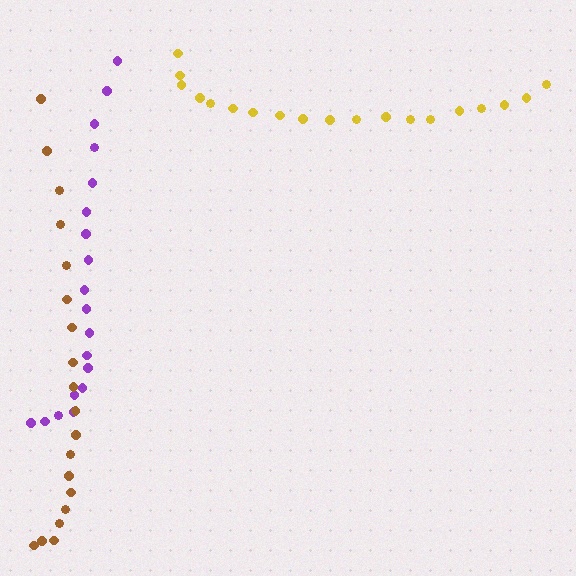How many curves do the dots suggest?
There are 3 distinct paths.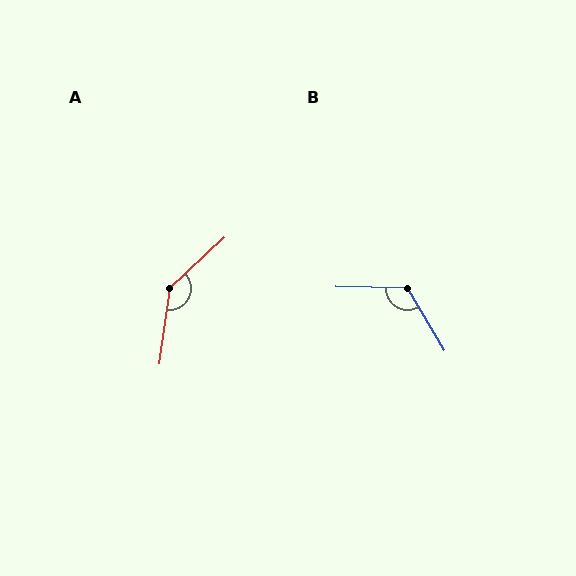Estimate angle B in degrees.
Approximately 122 degrees.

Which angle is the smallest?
B, at approximately 122 degrees.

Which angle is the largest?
A, at approximately 141 degrees.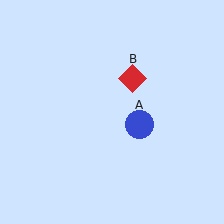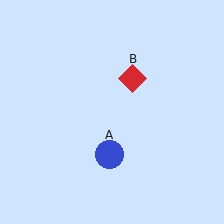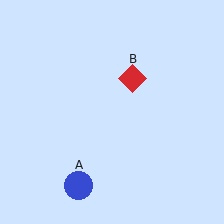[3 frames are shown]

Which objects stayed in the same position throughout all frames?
Red diamond (object B) remained stationary.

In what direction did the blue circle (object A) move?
The blue circle (object A) moved down and to the left.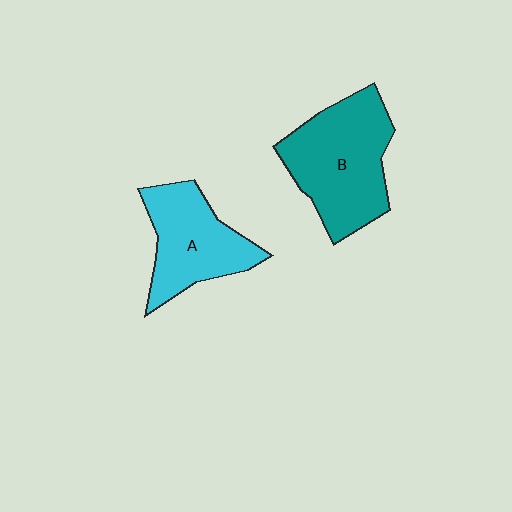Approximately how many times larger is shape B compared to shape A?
Approximately 1.3 times.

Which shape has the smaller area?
Shape A (cyan).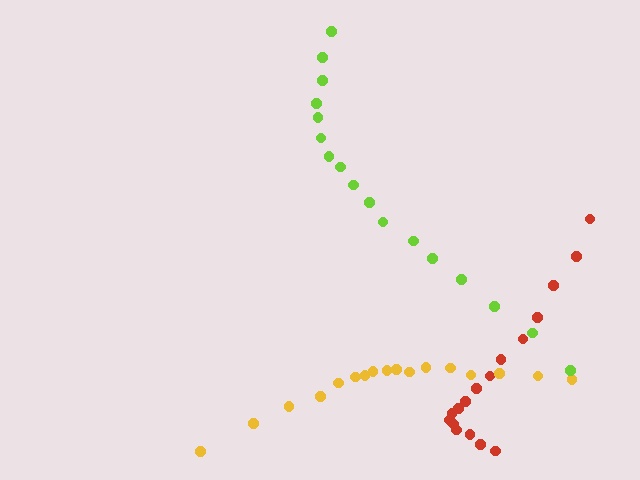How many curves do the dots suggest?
There are 3 distinct paths.